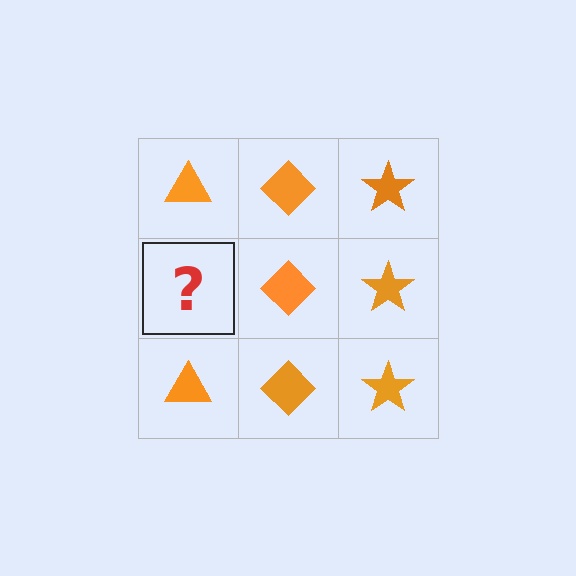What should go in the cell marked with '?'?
The missing cell should contain an orange triangle.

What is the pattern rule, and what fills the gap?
The rule is that each column has a consistent shape. The gap should be filled with an orange triangle.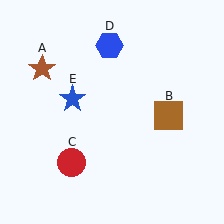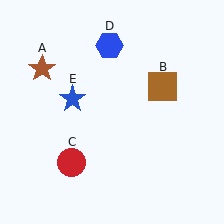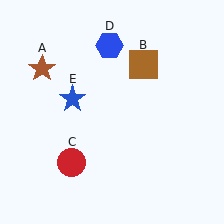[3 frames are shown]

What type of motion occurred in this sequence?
The brown square (object B) rotated counterclockwise around the center of the scene.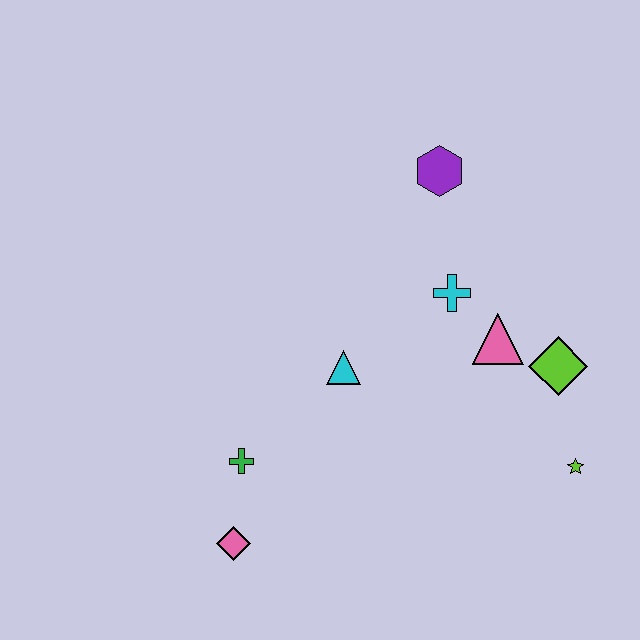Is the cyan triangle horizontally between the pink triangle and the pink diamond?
Yes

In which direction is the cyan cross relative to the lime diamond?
The cyan cross is to the left of the lime diamond.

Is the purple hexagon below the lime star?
No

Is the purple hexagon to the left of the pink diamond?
No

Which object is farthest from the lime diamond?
The pink diamond is farthest from the lime diamond.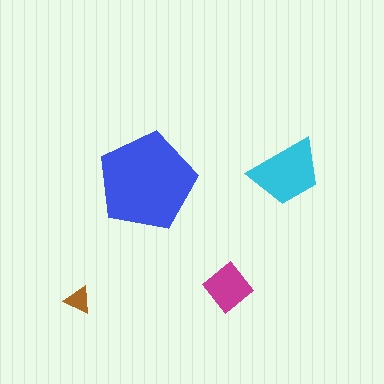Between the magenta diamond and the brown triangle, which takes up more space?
The magenta diamond.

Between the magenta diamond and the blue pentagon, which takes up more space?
The blue pentagon.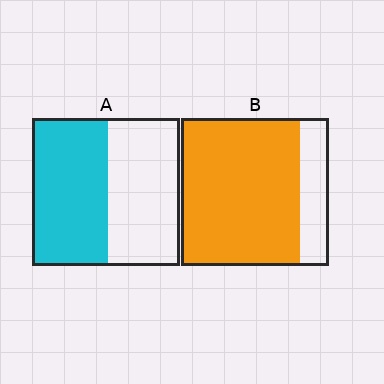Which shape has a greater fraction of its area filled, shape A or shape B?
Shape B.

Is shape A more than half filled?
Roughly half.